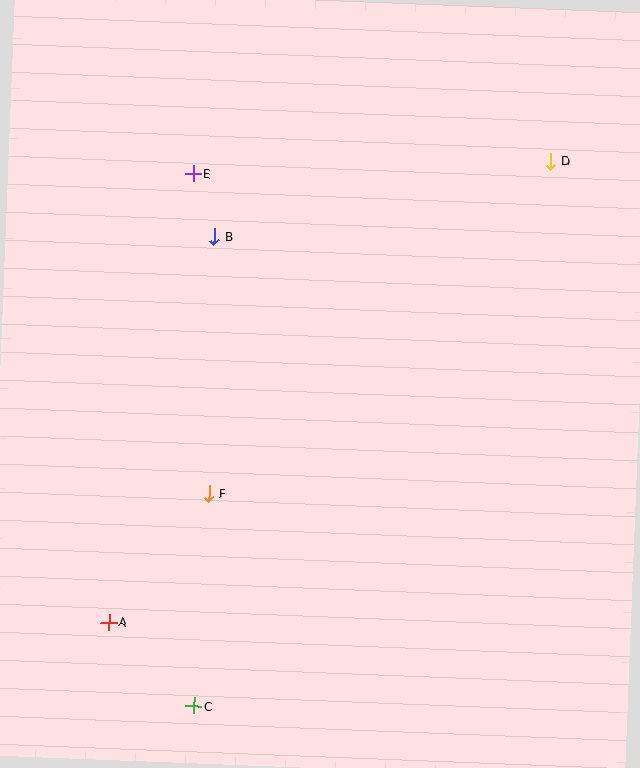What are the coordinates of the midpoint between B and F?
The midpoint between B and F is at (212, 365).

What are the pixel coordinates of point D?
Point D is at (551, 161).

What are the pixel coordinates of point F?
Point F is at (209, 493).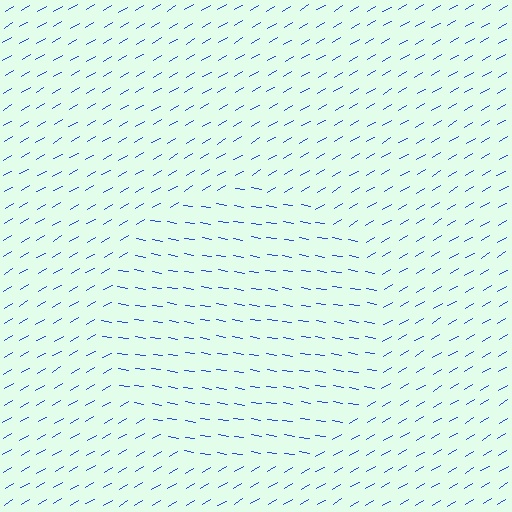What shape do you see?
I see a circle.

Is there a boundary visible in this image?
Yes, there is a texture boundary formed by a change in line orientation.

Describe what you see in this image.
The image is filled with small blue line segments. A circle region in the image has lines oriented differently from the surrounding lines, creating a visible texture boundary.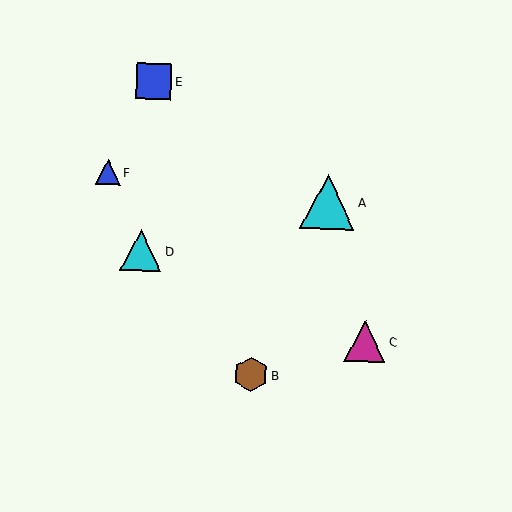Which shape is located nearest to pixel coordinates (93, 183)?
The blue triangle (labeled F) at (108, 172) is nearest to that location.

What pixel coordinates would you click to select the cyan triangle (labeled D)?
Click at (141, 251) to select the cyan triangle D.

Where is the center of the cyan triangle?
The center of the cyan triangle is at (328, 202).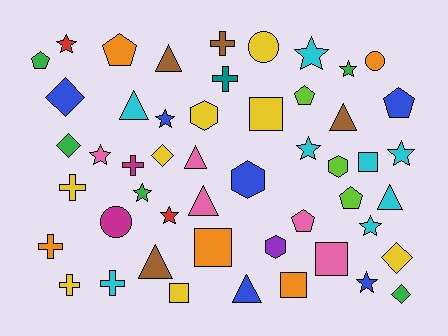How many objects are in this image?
There are 50 objects.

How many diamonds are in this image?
There are 5 diamonds.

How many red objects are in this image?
There are 2 red objects.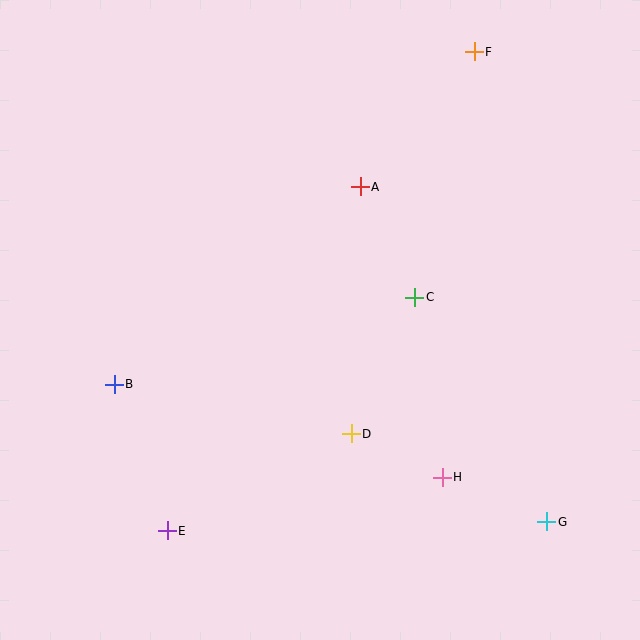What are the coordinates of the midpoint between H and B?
The midpoint between H and B is at (278, 431).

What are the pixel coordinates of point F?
Point F is at (474, 52).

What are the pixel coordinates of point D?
Point D is at (351, 434).